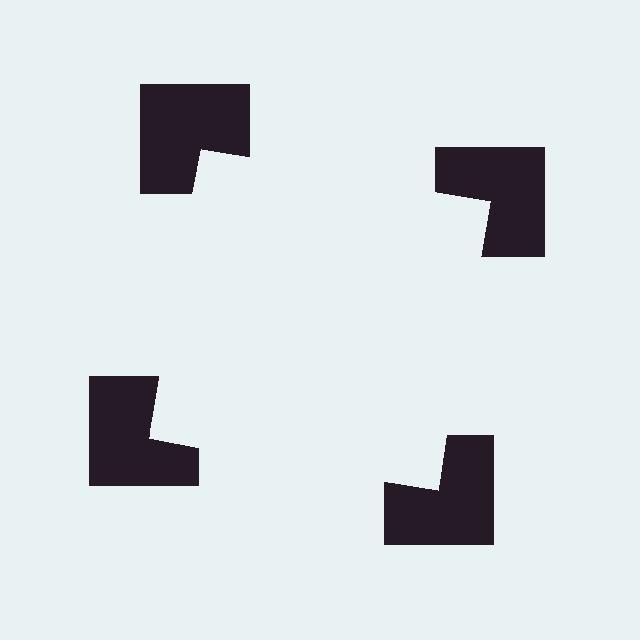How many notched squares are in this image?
There are 4 — one at each vertex of the illusory square.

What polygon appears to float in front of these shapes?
An illusory square — its edges are inferred from the aligned wedge cuts in the notched squares, not physically drawn.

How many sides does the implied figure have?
4 sides.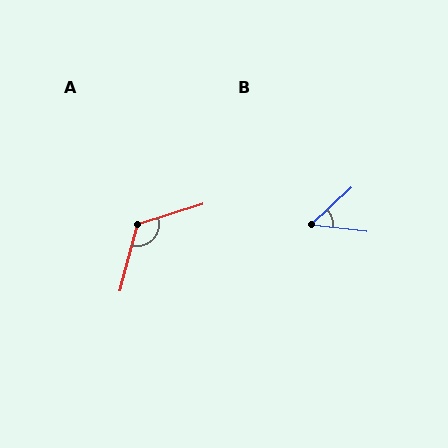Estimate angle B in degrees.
Approximately 50 degrees.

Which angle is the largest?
A, at approximately 123 degrees.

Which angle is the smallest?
B, at approximately 50 degrees.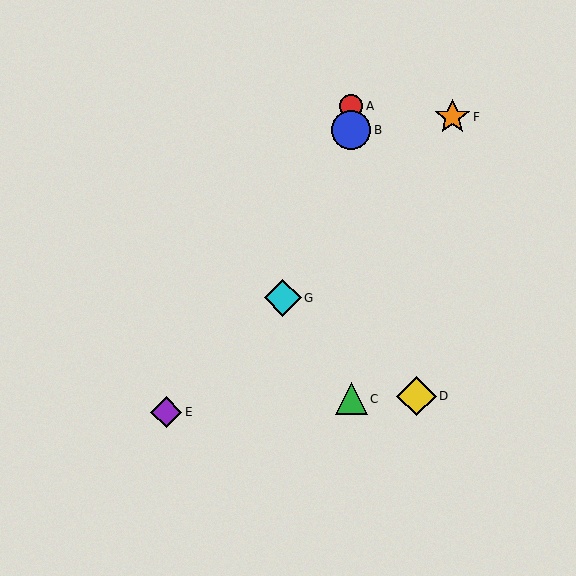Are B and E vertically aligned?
No, B is at x≈351 and E is at x≈166.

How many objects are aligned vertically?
3 objects (A, B, C) are aligned vertically.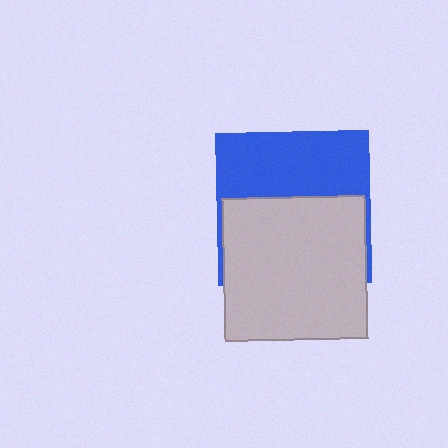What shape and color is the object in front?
The object in front is a light gray square.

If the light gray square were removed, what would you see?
You would see the complete blue square.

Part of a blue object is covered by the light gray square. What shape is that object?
It is a square.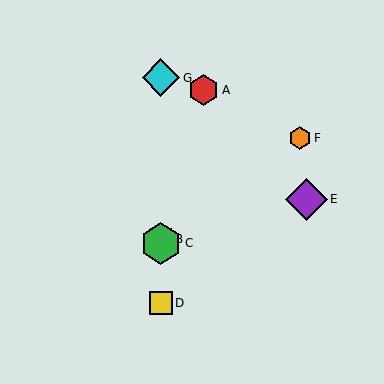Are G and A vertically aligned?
No, G is at x≈161 and A is at x≈203.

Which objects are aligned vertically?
Objects B, C, D, G are aligned vertically.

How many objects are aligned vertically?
4 objects (B, C, D, G) are aligned vertically.